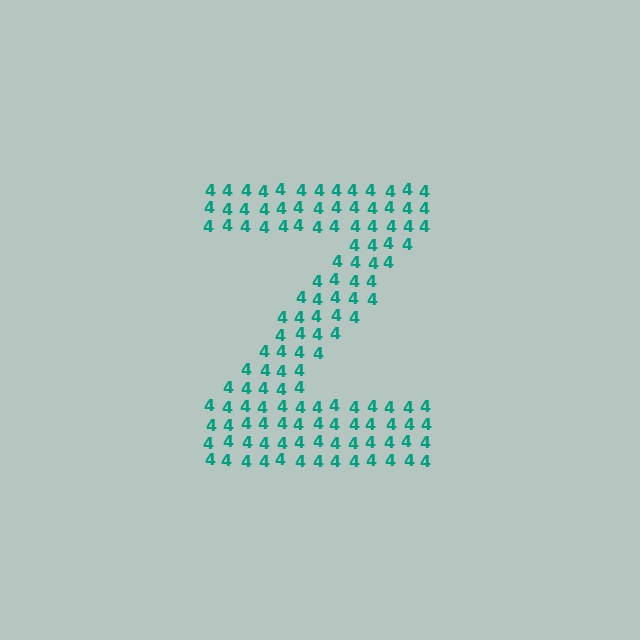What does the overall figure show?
The overall figure shows the letter Z.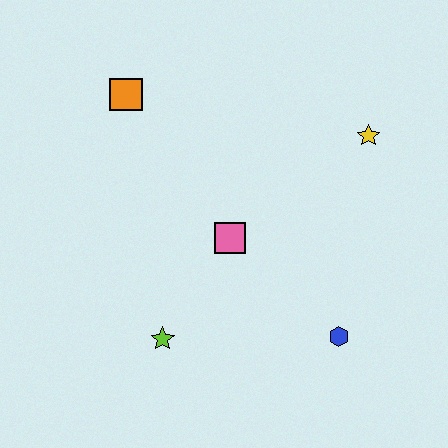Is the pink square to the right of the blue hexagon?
No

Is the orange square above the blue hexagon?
Yes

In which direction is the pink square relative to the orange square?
The pink square is below the orange square.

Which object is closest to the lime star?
The pink square is closest to the lime star.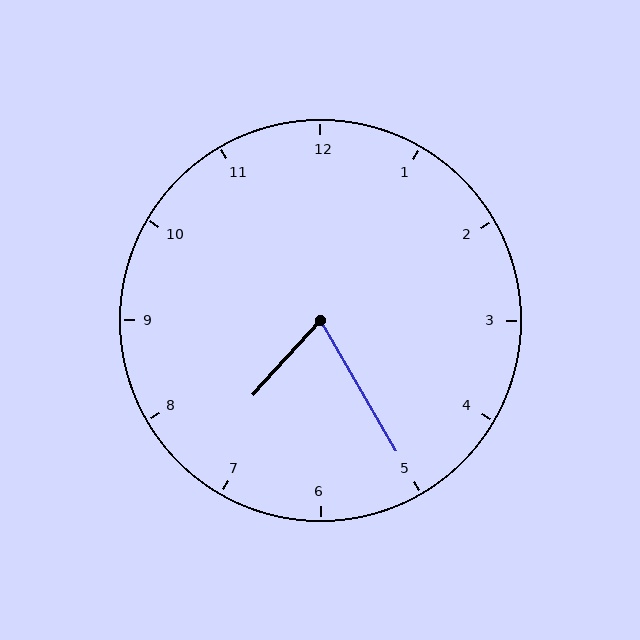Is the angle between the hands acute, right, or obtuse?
It is acute.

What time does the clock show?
7:25.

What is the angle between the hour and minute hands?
Approximately 72 degrees.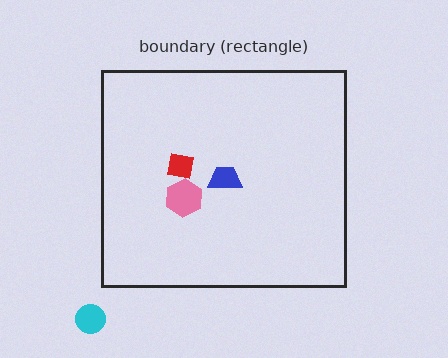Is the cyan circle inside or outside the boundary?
Outside.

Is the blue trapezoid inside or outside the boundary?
Inside.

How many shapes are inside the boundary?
3 inside, 1 outside.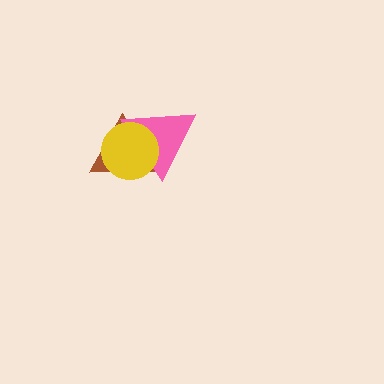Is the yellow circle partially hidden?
No, no other shape covers it.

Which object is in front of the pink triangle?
The yellow circle is in front of the pink triangle.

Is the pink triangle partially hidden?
Yes, it is partially covered by another shape.